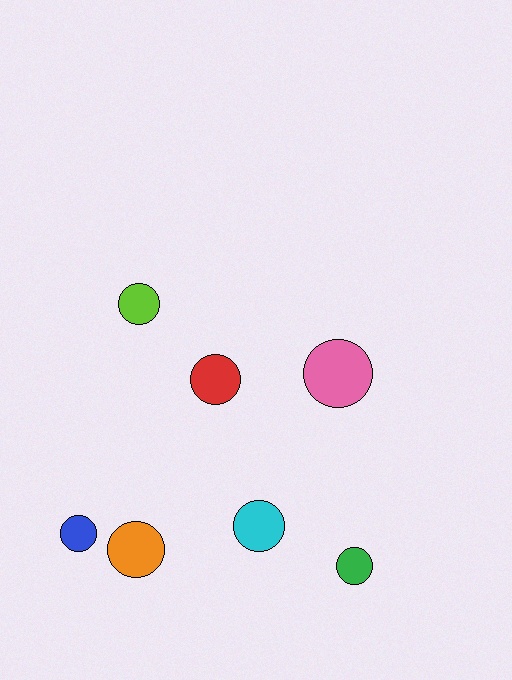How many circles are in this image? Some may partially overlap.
There are 7 circles.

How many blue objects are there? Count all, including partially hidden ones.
There is 1 blue object.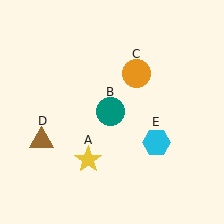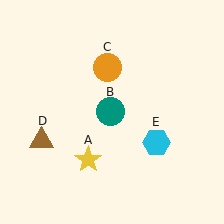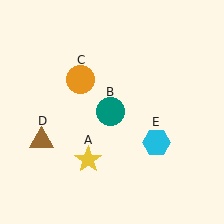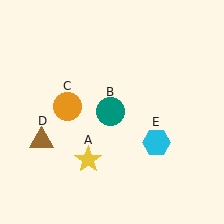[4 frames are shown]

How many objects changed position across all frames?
1 object changed position: orange circle (object C).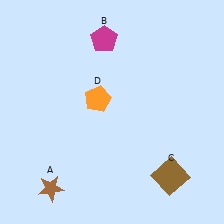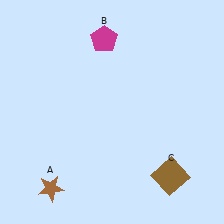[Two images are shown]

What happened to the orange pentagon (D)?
The orange pentagon (D) was removed in Image 2. It was in the top-left area of Image 1.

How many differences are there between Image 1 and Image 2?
There is 1 difference between the two images.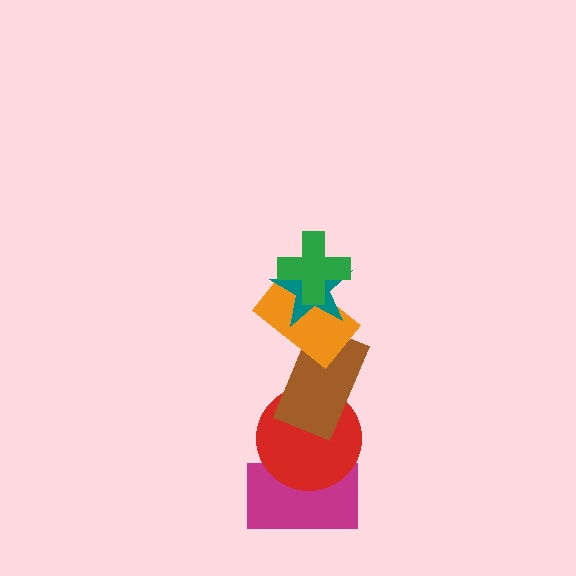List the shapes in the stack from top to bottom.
From top to bottom: the green cross, the teal star, the orange rectangle, the brown rectangle, the red circle, the magenta rectangle.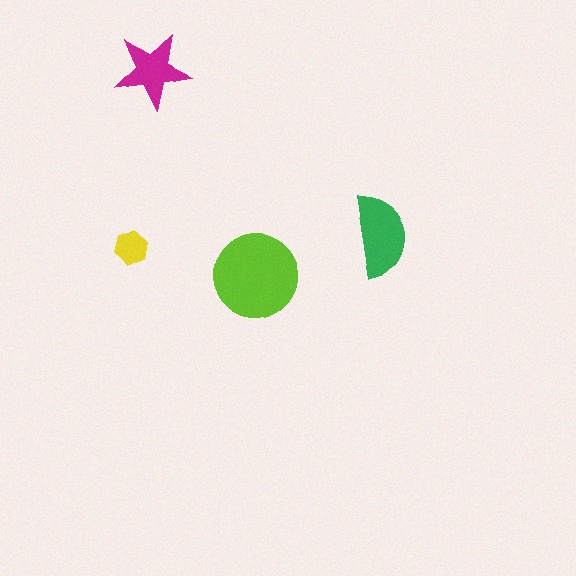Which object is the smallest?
The yellow hexagon.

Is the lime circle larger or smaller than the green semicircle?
Larger.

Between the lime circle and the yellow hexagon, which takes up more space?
The lime circle.